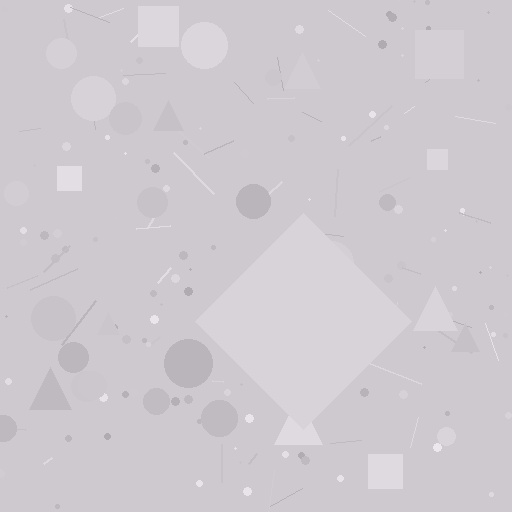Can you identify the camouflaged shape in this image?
The camouflaged shape is a diamond.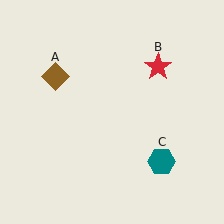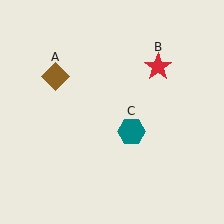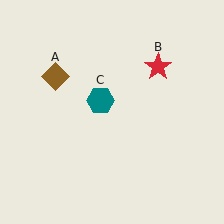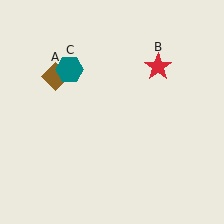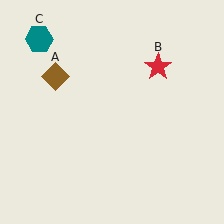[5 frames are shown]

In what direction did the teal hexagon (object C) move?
The teal hexagon (object C) moved up and to the left.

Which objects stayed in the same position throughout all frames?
Brown diamond (object A) and red star (object B) remained stationary.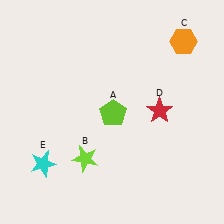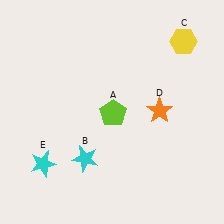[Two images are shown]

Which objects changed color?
B changed from lime to cyan. C changed from orange to yellow. D changed from red to orange.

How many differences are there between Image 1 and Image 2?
There are 3 differences between the two images.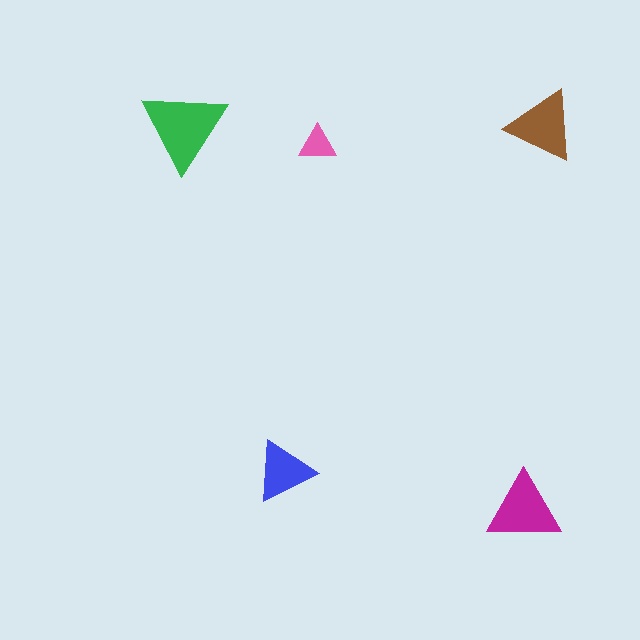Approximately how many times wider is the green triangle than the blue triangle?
About 1.5 times wider.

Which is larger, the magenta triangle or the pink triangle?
The magenta one.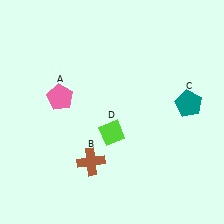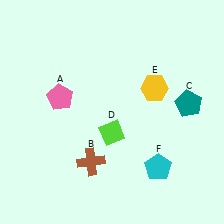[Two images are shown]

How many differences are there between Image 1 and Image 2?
There are 2 differences between the two images.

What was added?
A yellow hexagon (E), a cyan pentagon (F) were added in Image 2.